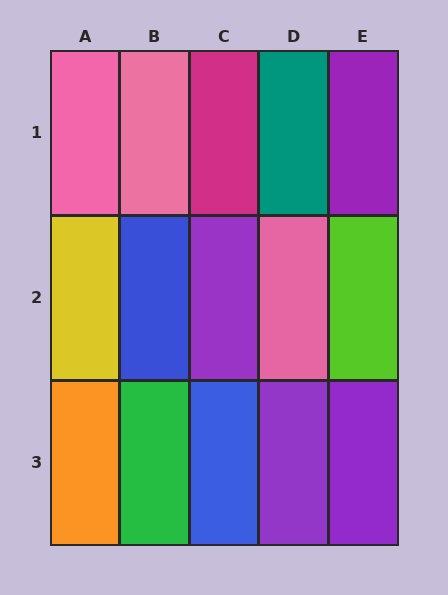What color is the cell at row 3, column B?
Green.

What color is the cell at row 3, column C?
Blue.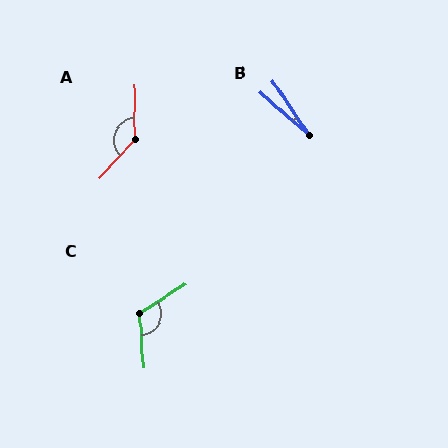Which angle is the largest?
A, at approximately 137 degrees.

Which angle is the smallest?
B, at approximately 15 degrees.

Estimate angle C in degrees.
Approximately 119 degrees.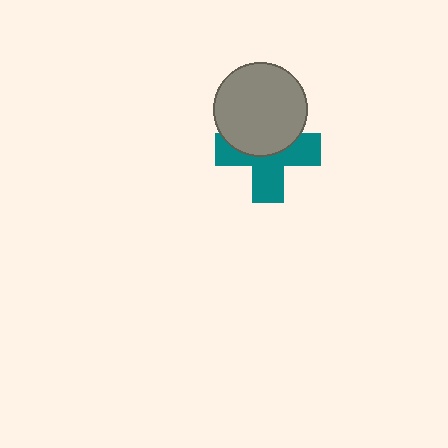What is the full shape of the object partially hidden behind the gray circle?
The partially hidden object is a teal cross.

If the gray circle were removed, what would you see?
You would see the complete teal cross.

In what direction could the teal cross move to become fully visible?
The teal cross could move down. That would shift it out from behind the gray circle entirely.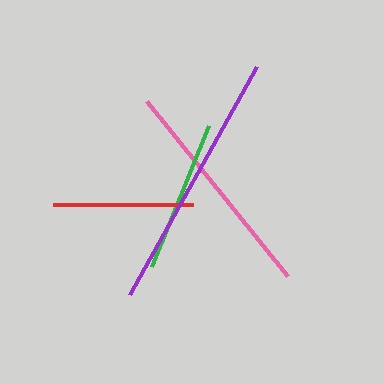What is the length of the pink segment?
The pink segment is approximately 225 pixels long.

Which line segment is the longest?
The purple line is the longest at approximately 261 pixels.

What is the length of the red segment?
The red segment is approximately 140 pixels long.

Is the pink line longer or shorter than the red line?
The pink line is longer than the red line.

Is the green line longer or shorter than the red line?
The green line is longer than the red line.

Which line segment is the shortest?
The red line is the shortest at approximately 140 pixels.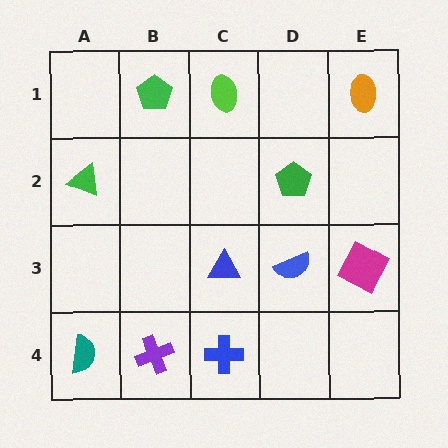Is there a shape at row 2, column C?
No, that cell is empty.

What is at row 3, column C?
A blue triangle.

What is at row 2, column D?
A green pentagon.